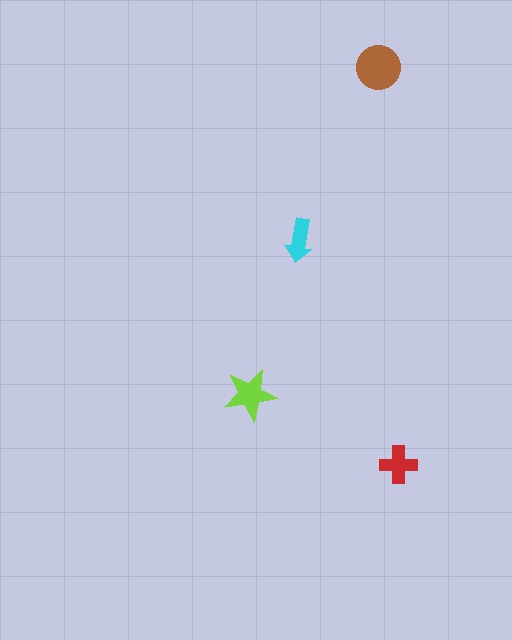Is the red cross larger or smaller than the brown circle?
Smaller.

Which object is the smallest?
The cyan arrow.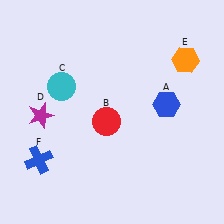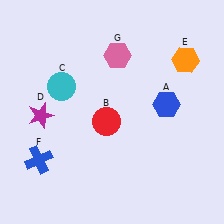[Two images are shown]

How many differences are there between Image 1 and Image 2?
There is 1 difference between the two images.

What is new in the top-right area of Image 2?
A pink hexagon (G) was added in the top-right area of Image 2.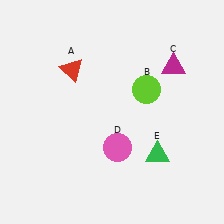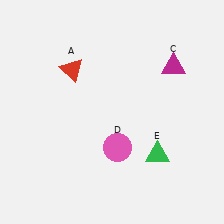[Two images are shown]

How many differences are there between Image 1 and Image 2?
There is 1 difference between the two images.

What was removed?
The lime circle (B) was removed in Image 2.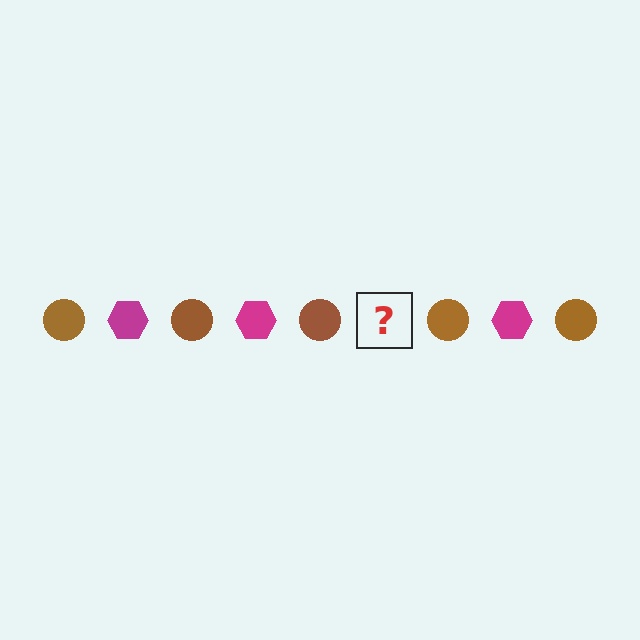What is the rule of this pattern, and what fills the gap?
The rule is that the pattern alternates between brown circle and magenta hexagon. The gap should be filled with a magenta hexagon.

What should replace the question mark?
The question mark should be replaced with a magenta hexagon.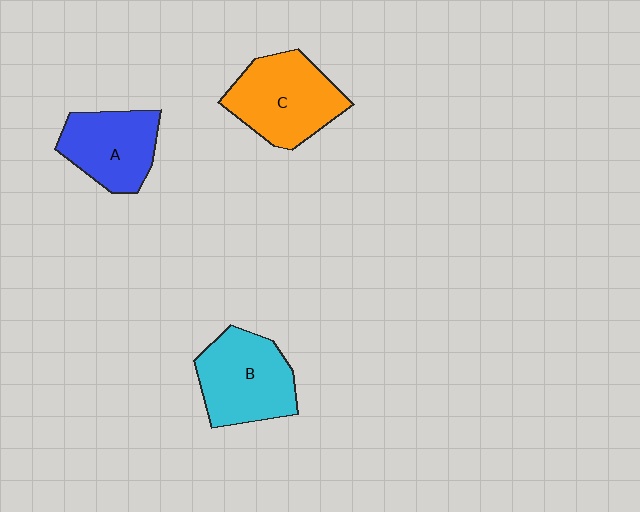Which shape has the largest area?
Shape C (orange).